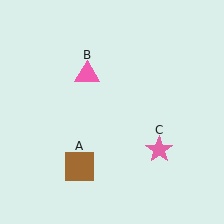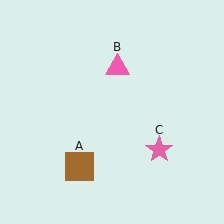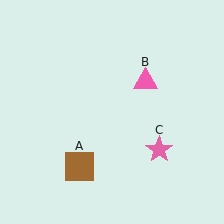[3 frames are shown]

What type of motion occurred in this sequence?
The pink triangle (object B) rotated clockwise around the center of the scene.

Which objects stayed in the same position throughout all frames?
Brown square (object A) and pink star (object C) remained stationary.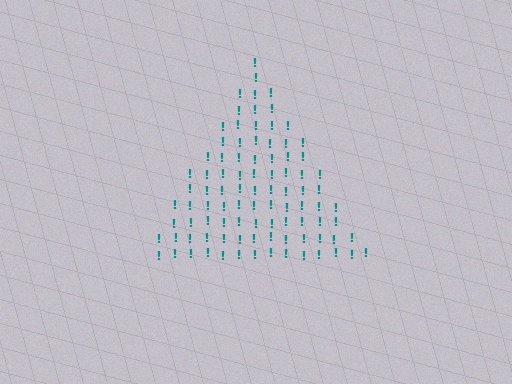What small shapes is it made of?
It is made of small exclamation marks.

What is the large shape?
The large shape is a triangle.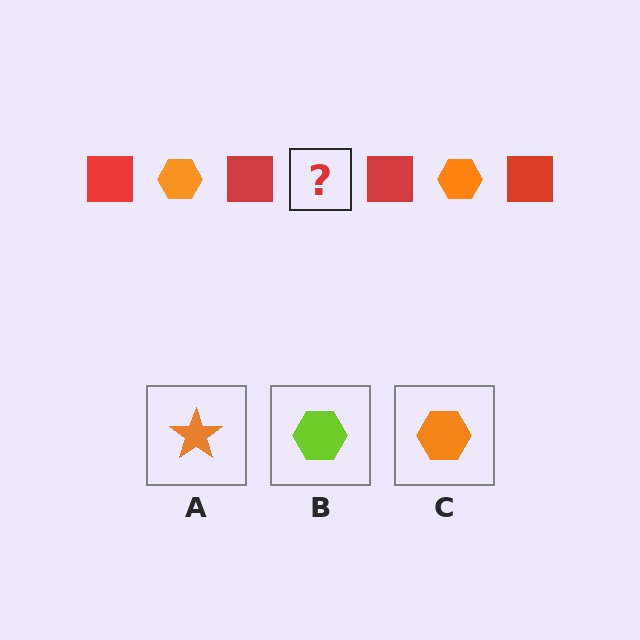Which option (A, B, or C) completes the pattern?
C.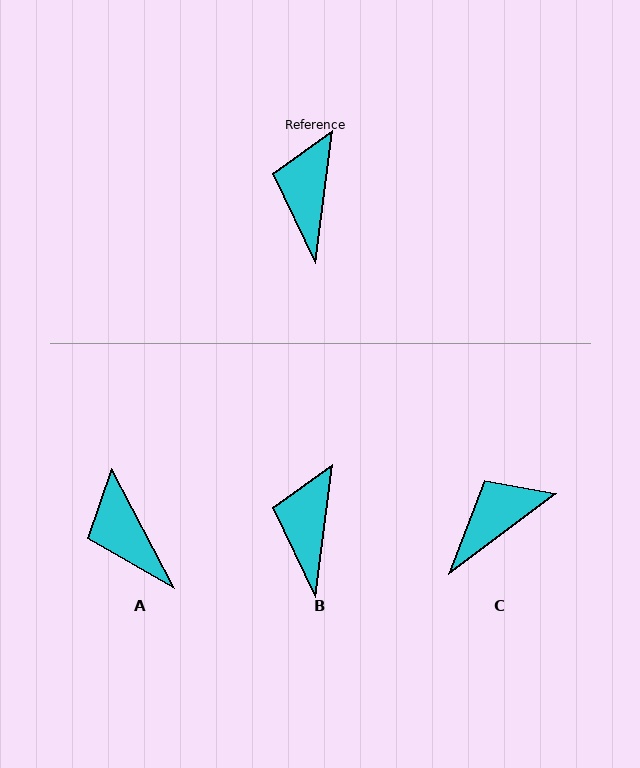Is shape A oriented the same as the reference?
No, it is off by about 35 degrees.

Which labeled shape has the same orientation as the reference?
B.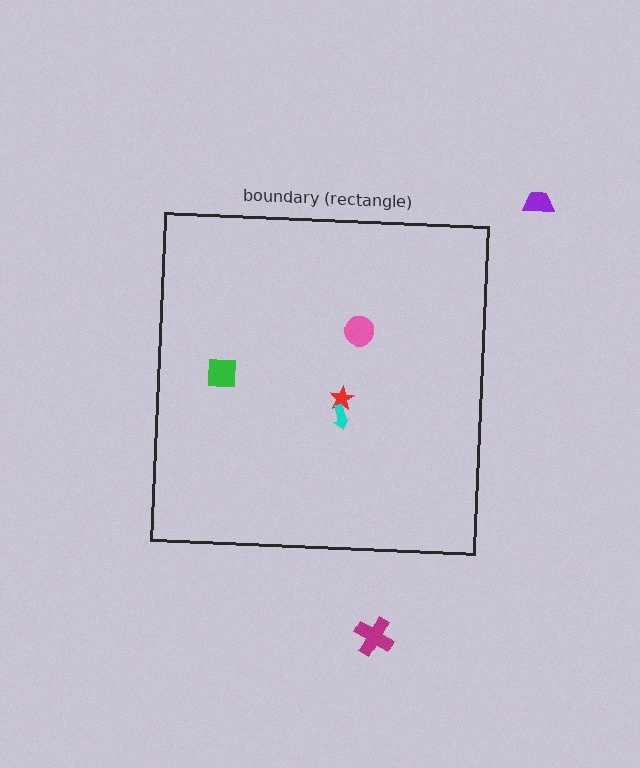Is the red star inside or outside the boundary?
Inside.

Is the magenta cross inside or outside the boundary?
Outside.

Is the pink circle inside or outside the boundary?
Inside.